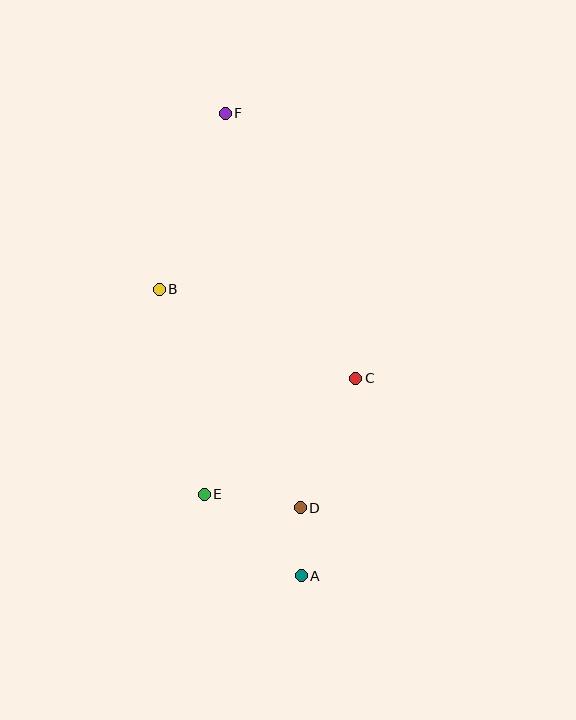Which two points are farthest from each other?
Points A and F are farthest from each other.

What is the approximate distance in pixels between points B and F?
The distance between B and F is approximately 188 pixels.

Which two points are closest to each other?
Points A and D are closest to each other.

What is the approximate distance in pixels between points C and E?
The distance between C and E is approximately 191 pixels.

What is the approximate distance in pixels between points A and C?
The distance between A and C is approximately 205 pixels.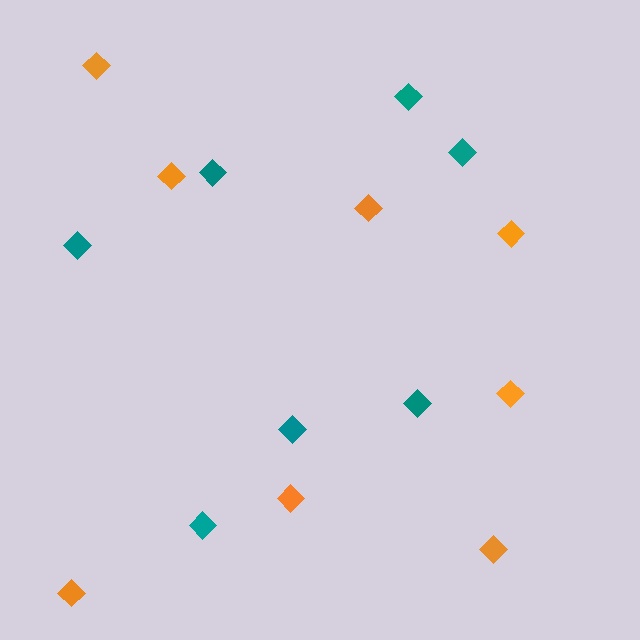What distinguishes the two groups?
There are 2 groups: one group of teal diamonds (7) and one group of orange diamonds (8).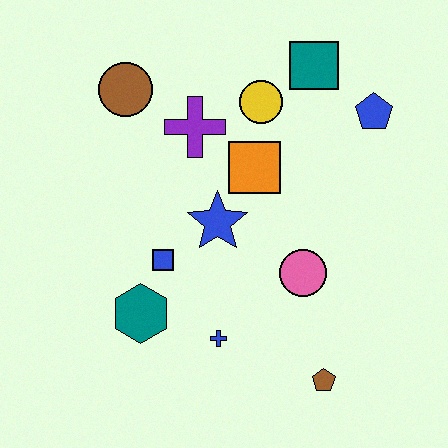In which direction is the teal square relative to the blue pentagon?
The teal square is to the left of the blue pentagon.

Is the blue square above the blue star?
No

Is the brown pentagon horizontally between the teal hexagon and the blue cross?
No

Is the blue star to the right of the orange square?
No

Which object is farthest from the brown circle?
The brown pentagon is farthest from the brown circle.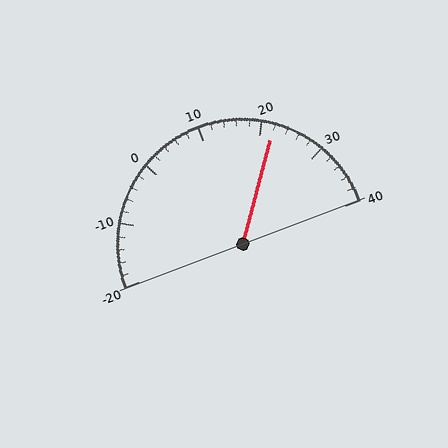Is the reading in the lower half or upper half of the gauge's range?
The reading is in the upper half of the range (-20 to 40).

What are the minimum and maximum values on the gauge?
The gauge ranges from -20 to 40.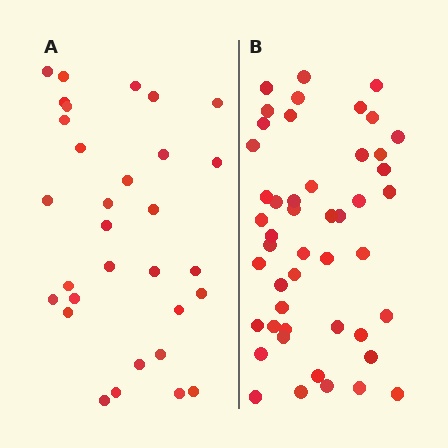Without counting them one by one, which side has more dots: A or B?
Region B (the right region) has more dots.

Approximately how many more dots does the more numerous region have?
Region B has approximately 15 more dots than region A.